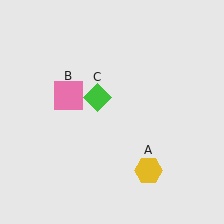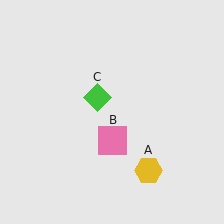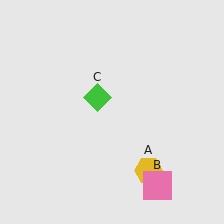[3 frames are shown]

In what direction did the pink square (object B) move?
The pink square (object B) moved down and to the right.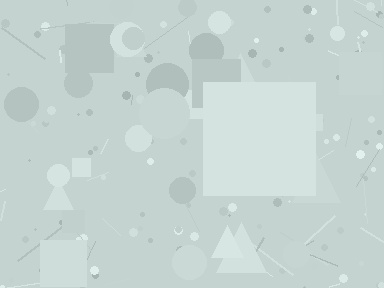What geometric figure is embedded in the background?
A square is embedded in the background.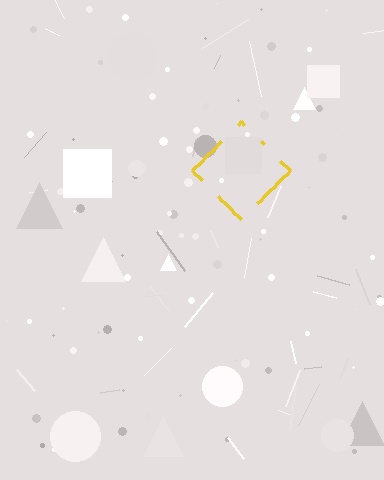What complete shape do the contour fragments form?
The contour fragments form a diamond.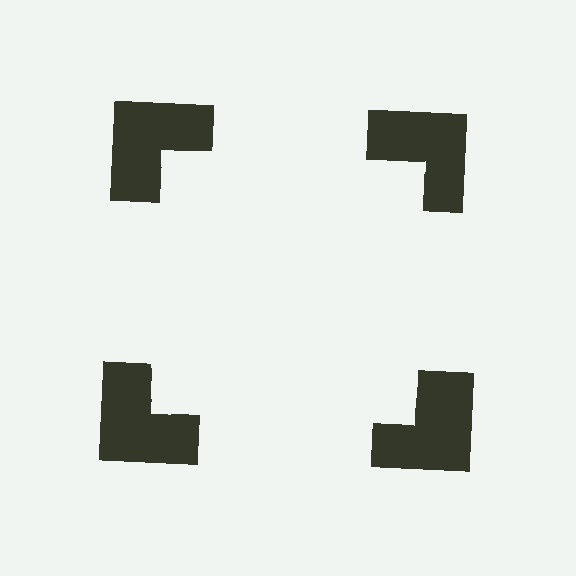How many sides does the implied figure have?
4 sides.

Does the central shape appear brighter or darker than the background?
It typically appears slightly brighter than the background, even though no actual brightness change is drawn.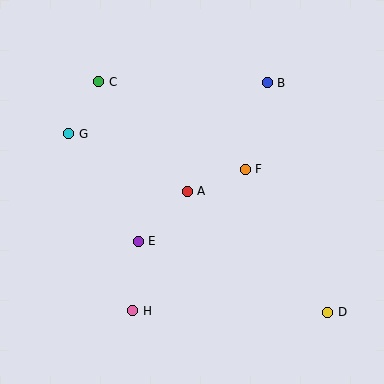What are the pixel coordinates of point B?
Point B is at (267, 83).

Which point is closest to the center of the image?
Point A at (187, 191) is closest to the center.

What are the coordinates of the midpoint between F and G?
The midpoint between F and G is at (157, 152).